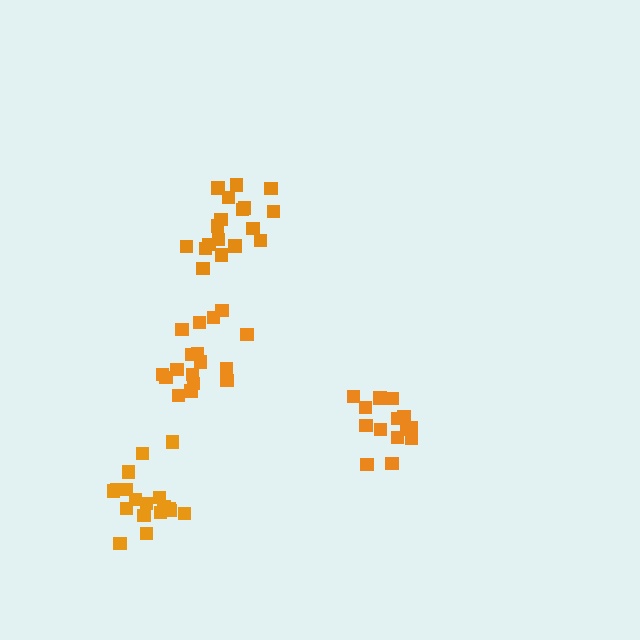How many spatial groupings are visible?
There are 4 spatial groupings.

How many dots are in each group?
Group 1: 14 dots, Group 2: 17 dots, Group 3: 18 dots, Group 4: 18 dots (67 total).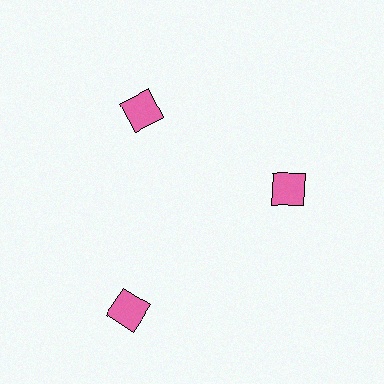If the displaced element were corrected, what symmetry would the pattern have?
It would have 3-fold rotational symmetry — the pattern would map onto itself every 120 degrees.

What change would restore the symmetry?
The symmetry would be restored by moving it inward, back onto the ring so that all 3 squares sit at equal angles and equal distance from the center.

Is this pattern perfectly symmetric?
No. The 3 pink squares are arranged in a ring, but one element near the 7 o'clock position is pushed outward from the center, breaking the 3-fold rotational symmetry.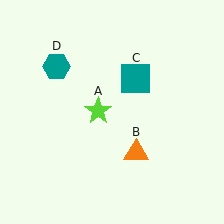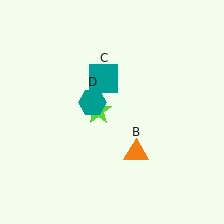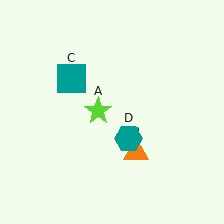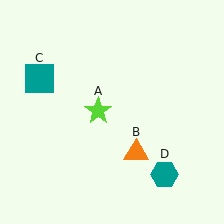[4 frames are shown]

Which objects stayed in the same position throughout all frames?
Lime star (object A) and orange triangle (object B) remained stationary.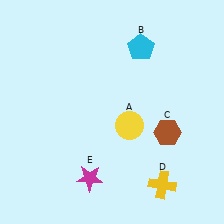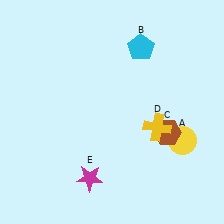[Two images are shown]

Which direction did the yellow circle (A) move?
The yellow circle (A) moved right.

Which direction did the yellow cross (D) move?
The yellow cross (D) moved up.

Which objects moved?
The objects that moved are: the yellow circle (A), the yellow cross (D).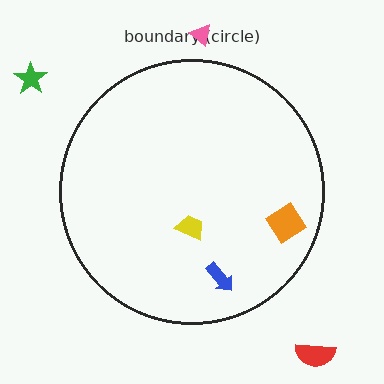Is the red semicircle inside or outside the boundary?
Outside.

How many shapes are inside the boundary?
3 inside, 3 outside.